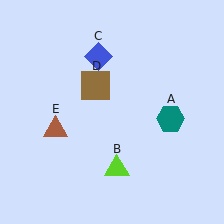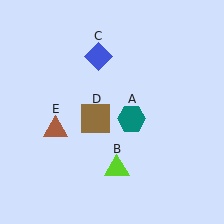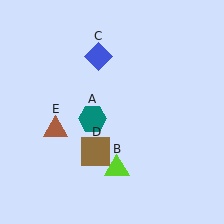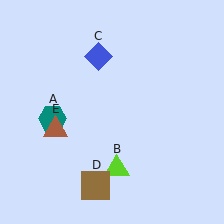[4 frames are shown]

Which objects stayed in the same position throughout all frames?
Lime triangle (object B) and blue diamond (object C) and brown triangle (object E) remained stationary.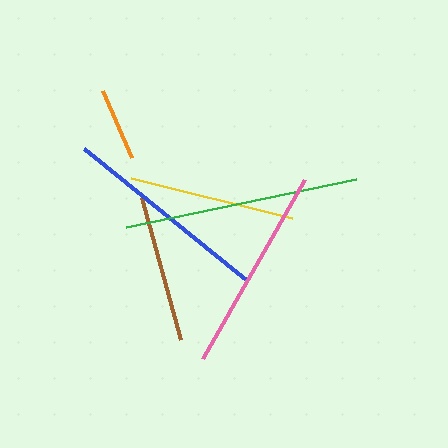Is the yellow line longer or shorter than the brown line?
The yellow line is longer than the brown line.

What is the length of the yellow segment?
The yellow segment is approximately 166 pixels long.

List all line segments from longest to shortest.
From longest to shortest: green, blue, pink, yellow, brown, orange.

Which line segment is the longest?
The green line is the longest at approximately 235 pixels.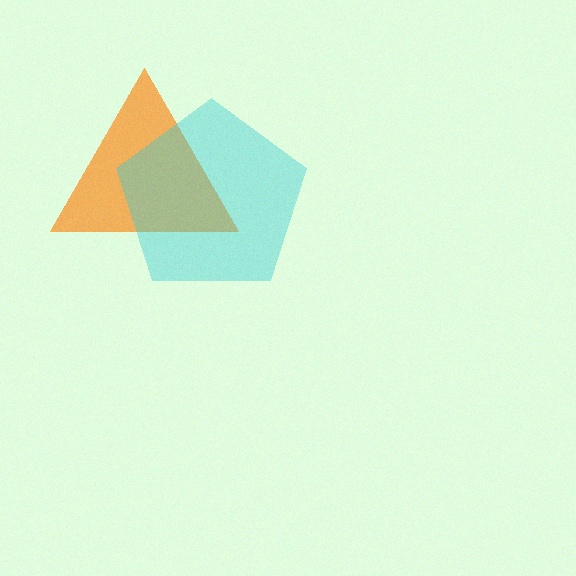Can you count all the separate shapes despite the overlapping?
Yes, there are 2 separate shapes.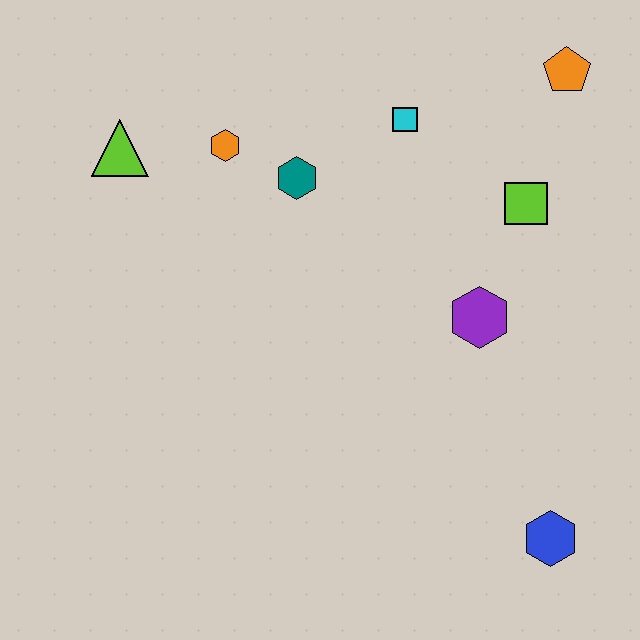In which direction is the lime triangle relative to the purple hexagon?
The lime triangle is to the left of the purple hexagon.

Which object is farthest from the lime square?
The lime triangle is farthest from the lime square.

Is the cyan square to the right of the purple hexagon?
No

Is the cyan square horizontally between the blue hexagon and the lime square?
No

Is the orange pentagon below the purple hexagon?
No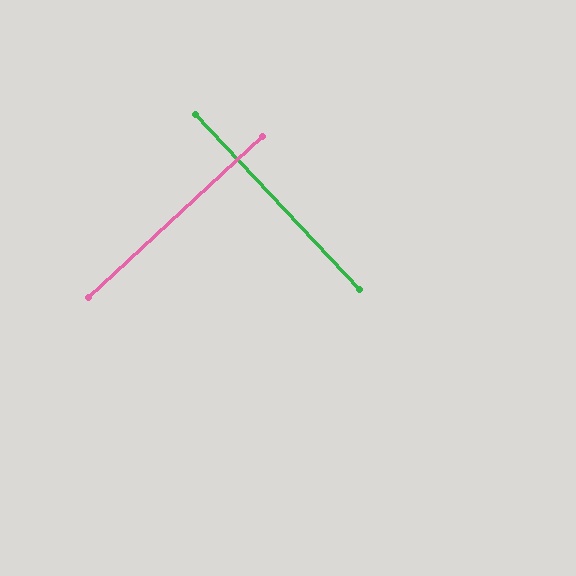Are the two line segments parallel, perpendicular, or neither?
Perpendicular — they meet at approximately 90°.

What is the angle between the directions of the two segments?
Approximately 90 degrees.